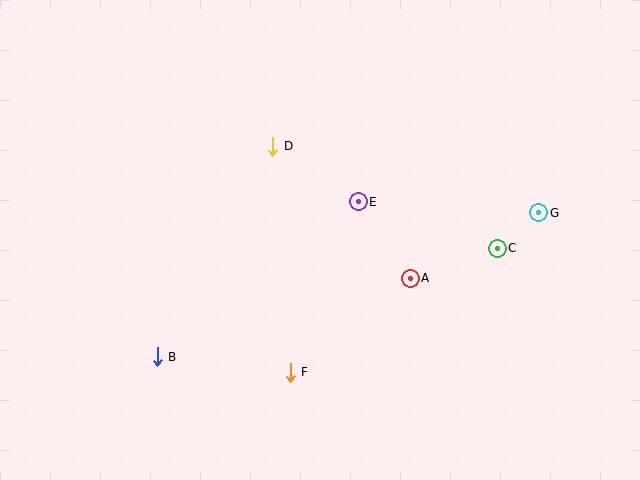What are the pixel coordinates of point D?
Point D is at (273, 146).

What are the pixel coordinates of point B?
Point B is at (157, 357).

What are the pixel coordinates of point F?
Point F is at (290, 372).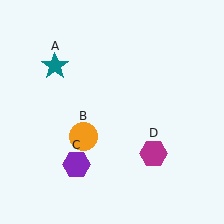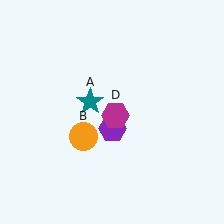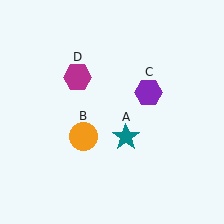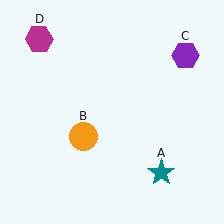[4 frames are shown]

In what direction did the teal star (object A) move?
The teal star (object A) moved down and to the right.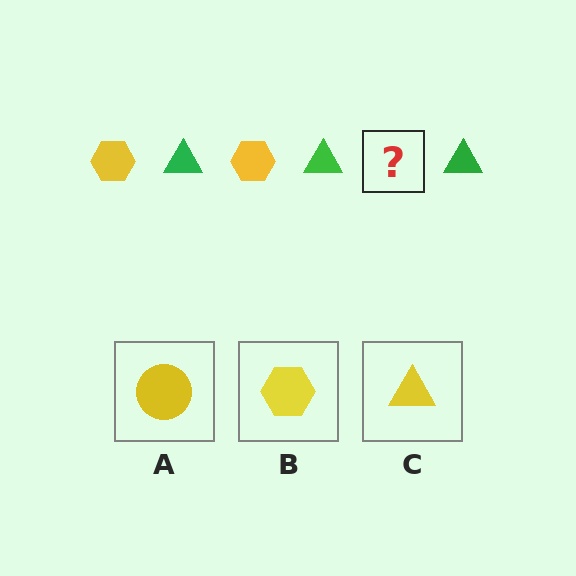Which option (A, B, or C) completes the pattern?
B.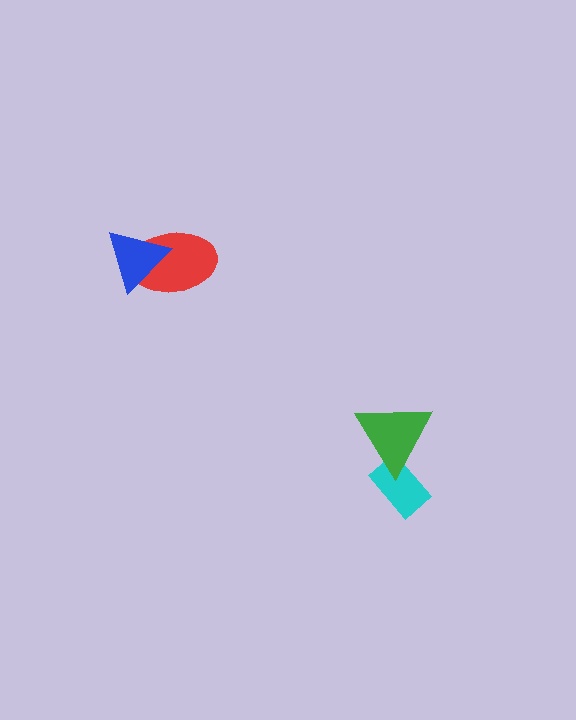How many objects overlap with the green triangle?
1 object overlaps with the green triangle.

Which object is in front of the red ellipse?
The blue triangle is in front of the red ellipse.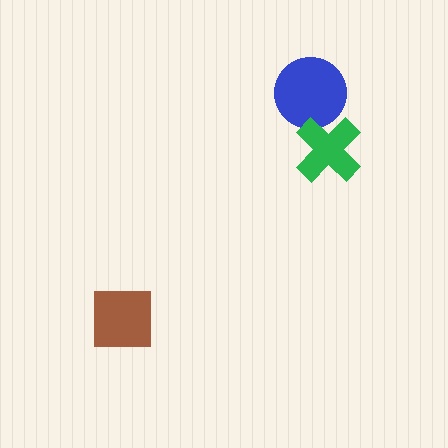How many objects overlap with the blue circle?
1 object overlaps with the blue circle.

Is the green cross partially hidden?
No, no other shape covers it.